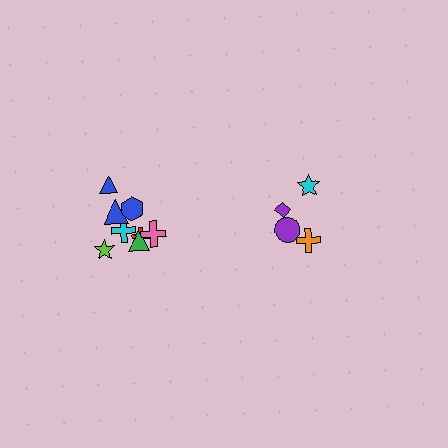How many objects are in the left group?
There are 8 objects.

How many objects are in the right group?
There are 4 objects.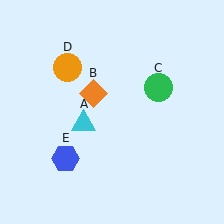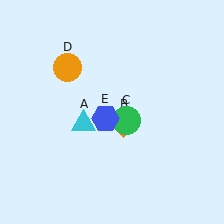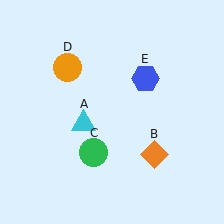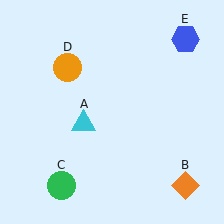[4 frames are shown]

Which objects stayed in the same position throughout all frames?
Cyan triangle (object A) and orange circle (object D) remained stationary.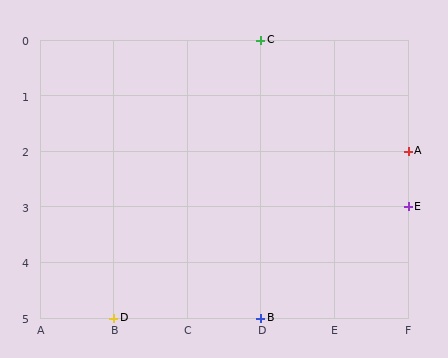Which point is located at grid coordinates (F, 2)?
Point A is at (F, 2).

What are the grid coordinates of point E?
Point E is at grid coordinates (F, 3).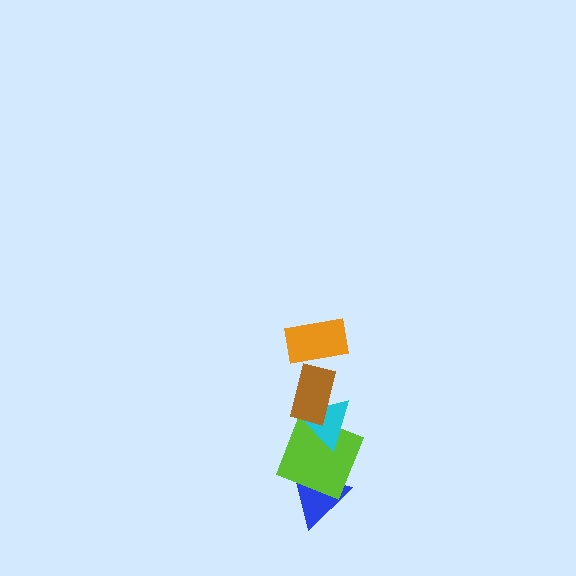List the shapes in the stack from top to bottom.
From top to bottom: the orange rectangle, the brown rectangle, the cyan triangle, the lime square, the blue triangle.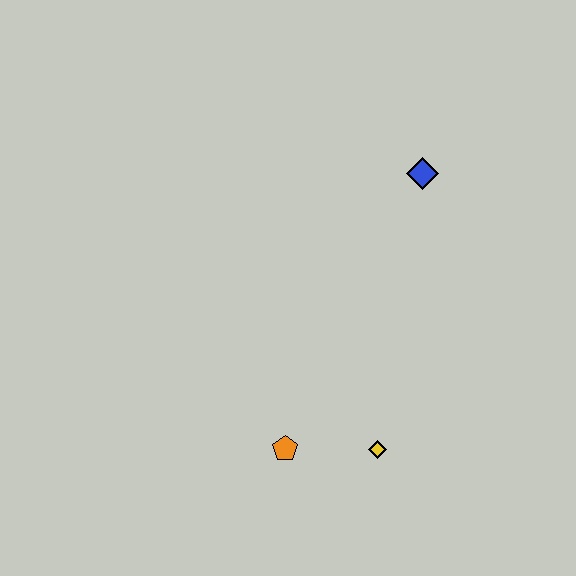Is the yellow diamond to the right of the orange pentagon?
Yes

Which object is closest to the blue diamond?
The yellow diamond is closest to the blue diamond.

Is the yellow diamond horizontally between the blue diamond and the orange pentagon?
Yes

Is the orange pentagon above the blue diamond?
No